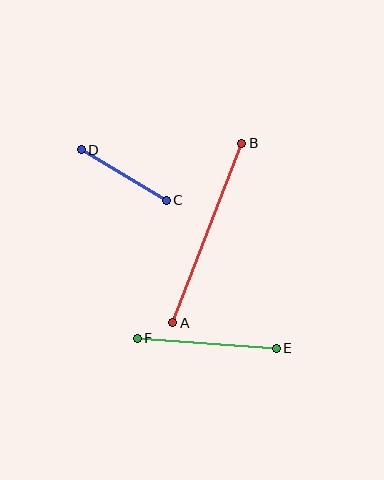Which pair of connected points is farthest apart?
Points A and B are farthest apart.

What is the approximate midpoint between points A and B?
The midpoint is at approximately (207, 233) pixels.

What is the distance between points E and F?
The distance is approximately 139 pixels.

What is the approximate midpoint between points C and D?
The midpoint is at approximately (124, 175) pixels.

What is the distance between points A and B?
The distance is approximately 192 pixels.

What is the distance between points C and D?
The distance is approximately 99 pixels.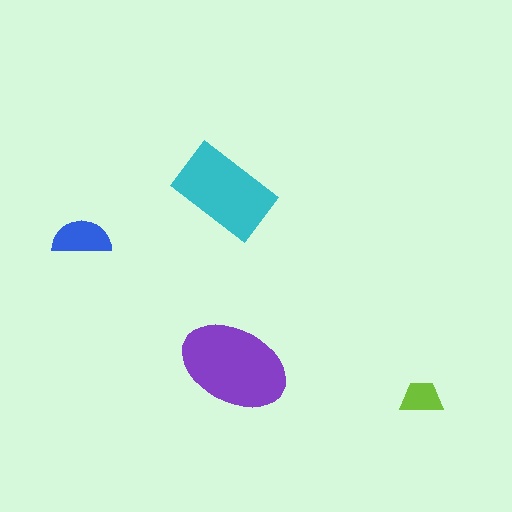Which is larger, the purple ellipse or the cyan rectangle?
The purple ellipse.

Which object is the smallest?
The lime trapezoid.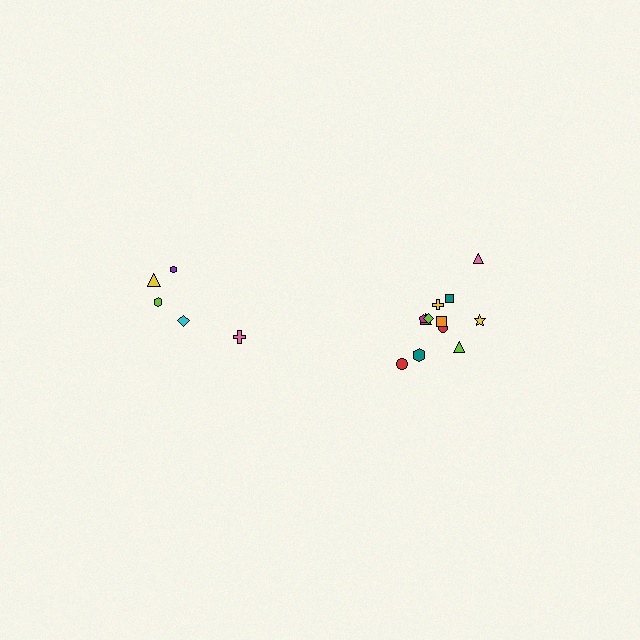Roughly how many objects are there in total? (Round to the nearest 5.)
Roughly 15 objects in total.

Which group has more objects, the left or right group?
The right group.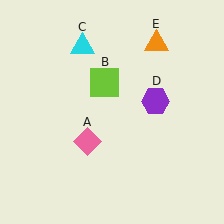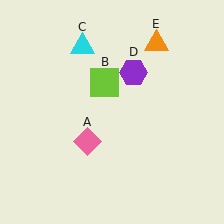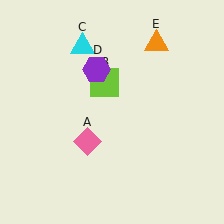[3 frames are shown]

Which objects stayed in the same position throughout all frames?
Pink diamond (object A) and lime square (object B) and cyan triangle (object C) and orange triangle (object E) remained stationary.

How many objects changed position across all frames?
1 object changed position: purple hexagon (object D).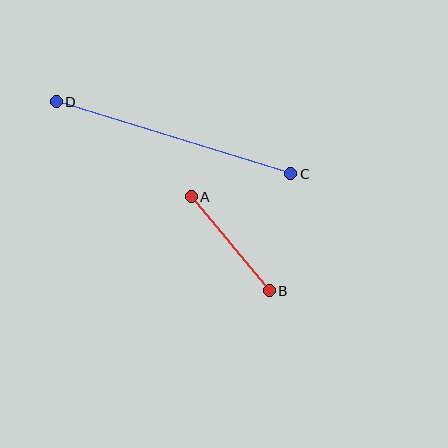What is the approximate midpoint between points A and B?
The midpoint is at approximately (230, 244) pixels.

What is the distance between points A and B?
The distance is approximately 122 pixels.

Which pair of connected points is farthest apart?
Points C and D are farthest apart.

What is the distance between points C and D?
The distance is approximately 245 pixels.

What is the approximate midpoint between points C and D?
The midpoint is at approximately (173, 138) pixels.